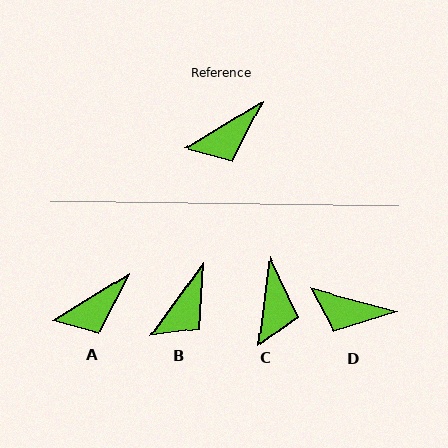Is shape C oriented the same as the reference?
No, it is off by about 52 degrees.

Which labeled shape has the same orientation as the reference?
A.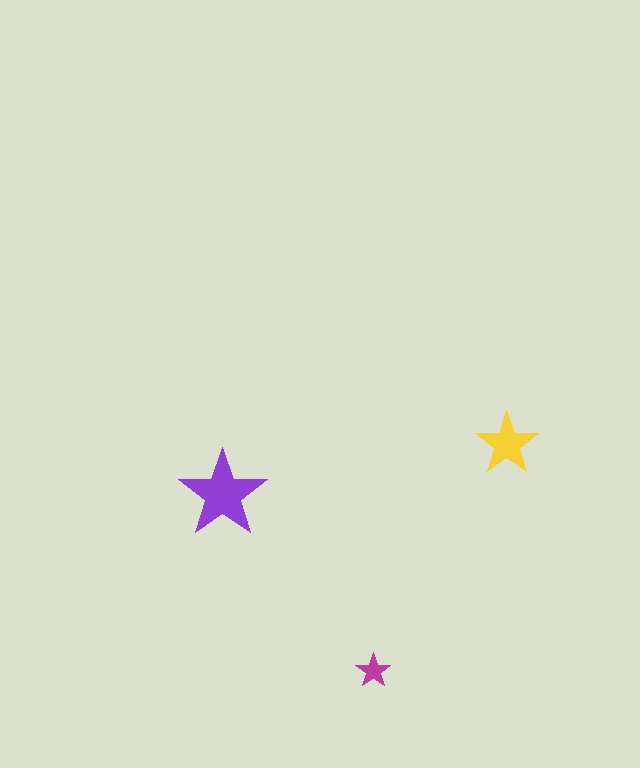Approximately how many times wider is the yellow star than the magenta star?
About 2 times wider.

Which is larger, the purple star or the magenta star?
The purple one.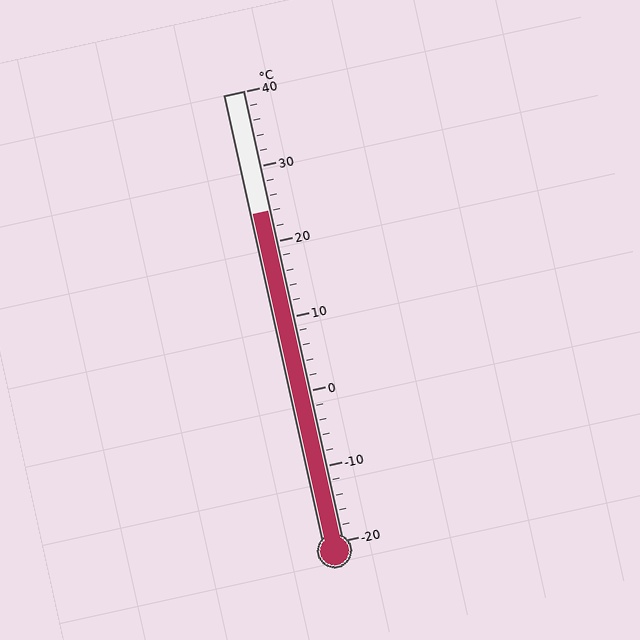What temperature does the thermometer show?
The thermometer shows approximately 24°C.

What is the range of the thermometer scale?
The thermometer scale ranges from -20°C to 40°C.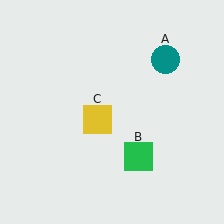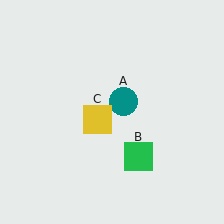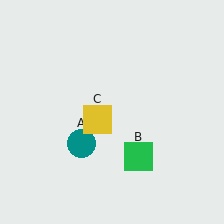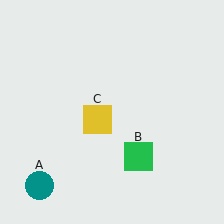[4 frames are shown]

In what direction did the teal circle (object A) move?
The teal circle (object A) moved down and to the left.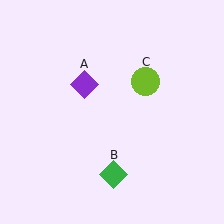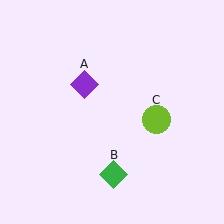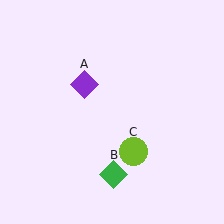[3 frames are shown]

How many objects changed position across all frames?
1 object changed position: lime circle (object C).